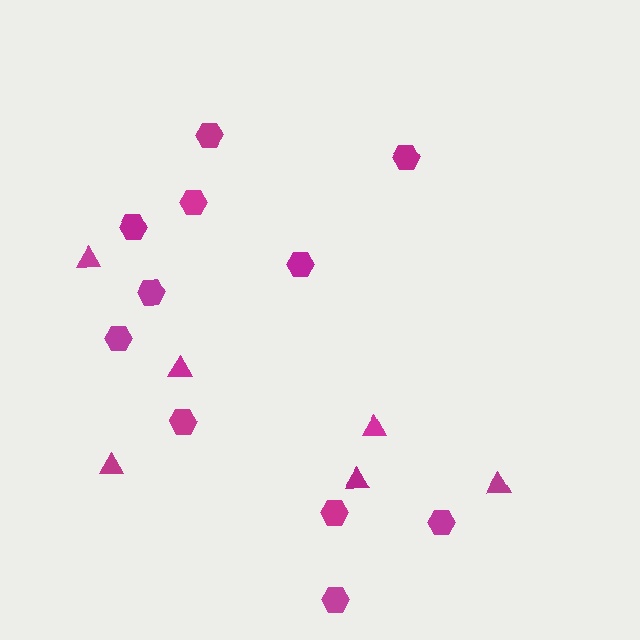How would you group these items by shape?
There are 2 groups: one group of triangles (6) and one group of hexagons (11).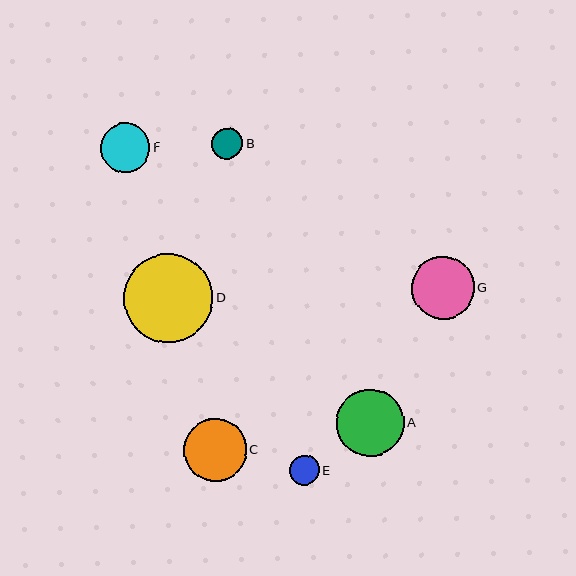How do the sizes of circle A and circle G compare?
Circle A and circle G are approximately the same size.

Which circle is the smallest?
Circle E is the smallest with a size of approximately 30 pixels.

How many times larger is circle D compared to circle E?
Circle D is approximately 3.0 times the size of circle E.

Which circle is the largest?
Circle D is the largest with a size of approximately 90 pixels.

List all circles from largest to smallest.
From largest to smallest: D, A, C, G, F, B, E.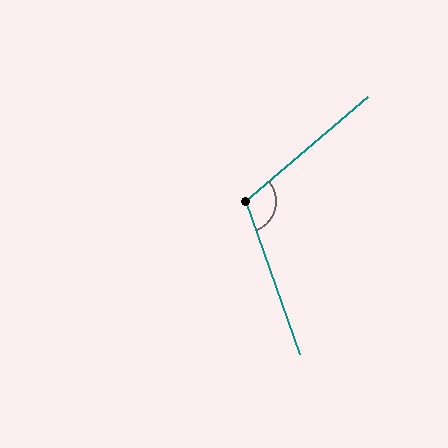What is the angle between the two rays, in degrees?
Approximately 111 degrees.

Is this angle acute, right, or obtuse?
It is obtuse.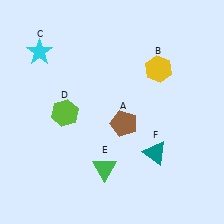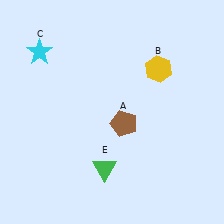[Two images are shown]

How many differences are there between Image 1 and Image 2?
There are 2 differences between the two images.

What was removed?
The lime hexagon (D), the teal triangle (F) were removed in Image 2.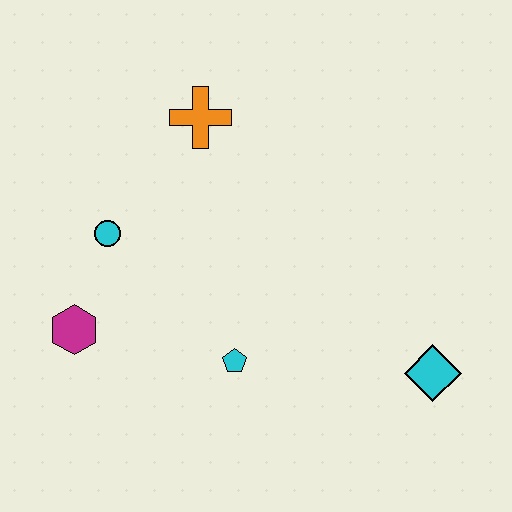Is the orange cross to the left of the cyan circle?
No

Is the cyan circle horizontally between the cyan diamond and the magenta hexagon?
Yes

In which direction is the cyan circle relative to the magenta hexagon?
The cyan circle is above the magenta hexagon.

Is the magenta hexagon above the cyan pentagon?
Yes